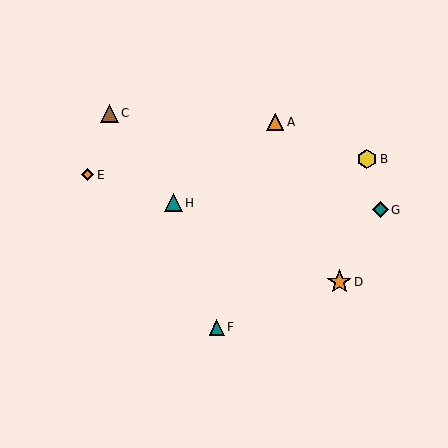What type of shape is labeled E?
Shape E is an orange diamond.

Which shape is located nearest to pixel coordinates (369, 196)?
The teal diamond (labeled G) at (380, 210) is nearest to that location.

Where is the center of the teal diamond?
The center of the teal diamond is at (380, 210).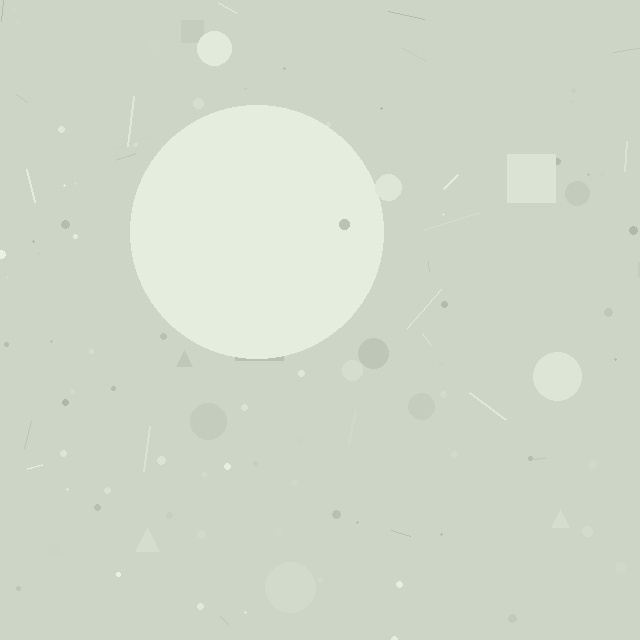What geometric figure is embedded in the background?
A circle is embedded in the background.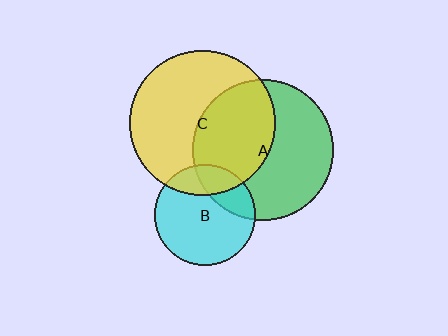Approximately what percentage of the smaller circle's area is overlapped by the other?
Approximately 25%.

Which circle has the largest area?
Circle C (yellow).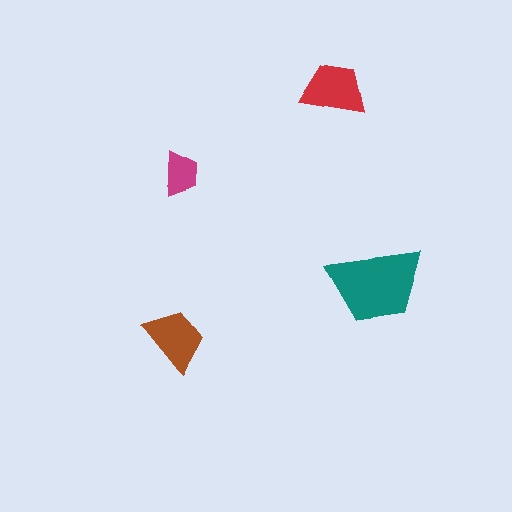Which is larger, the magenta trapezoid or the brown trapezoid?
The brown one.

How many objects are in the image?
There are 4 objects in the image.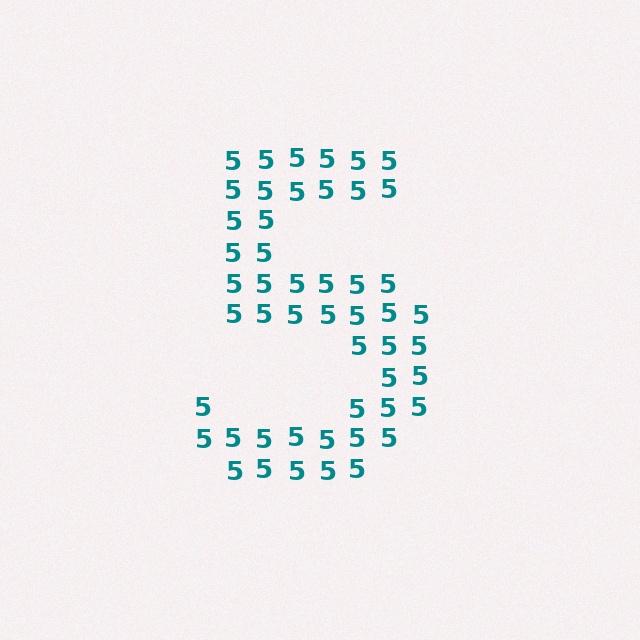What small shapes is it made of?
It is made of small digit 5's.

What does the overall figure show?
The overall figure shows the digit 5.